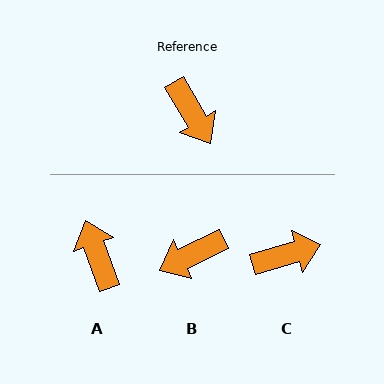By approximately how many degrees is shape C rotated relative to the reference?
Approximately 75 degrees counter-clockwise.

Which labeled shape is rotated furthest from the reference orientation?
A, about 169 degrees away.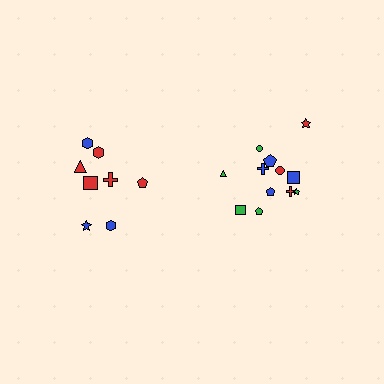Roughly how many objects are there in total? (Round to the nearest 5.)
Roughly 20 objects in total.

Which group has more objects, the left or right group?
The right group.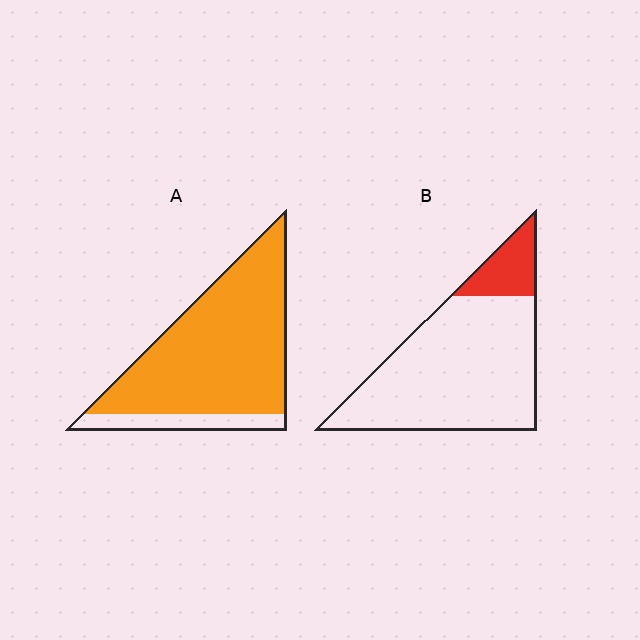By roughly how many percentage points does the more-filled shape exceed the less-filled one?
By roughly 70 percentage points (A over B).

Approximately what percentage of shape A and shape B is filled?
A is approximately 85% and B is approximately 15%.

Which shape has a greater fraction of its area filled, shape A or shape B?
Shape A.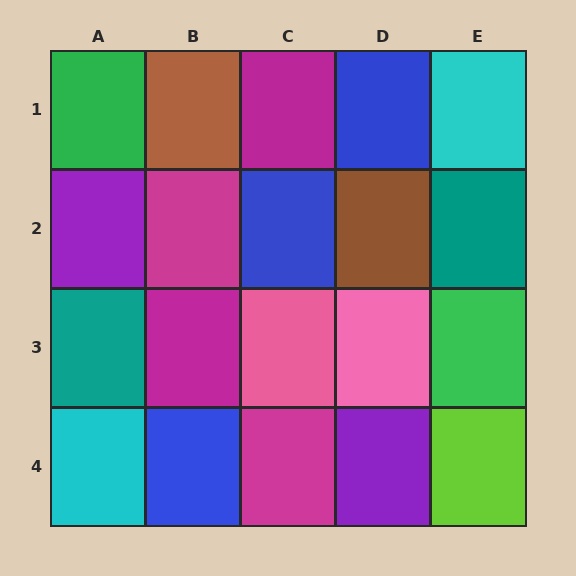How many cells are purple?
2 cells are purple.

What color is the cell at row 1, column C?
Magenta.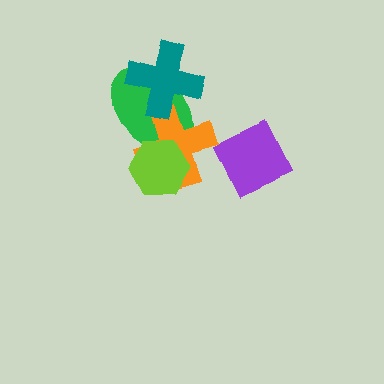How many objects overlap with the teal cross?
2 objects overlap with the teal cross.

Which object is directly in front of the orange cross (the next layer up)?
The lime hexagon is directly in front of the orange cross.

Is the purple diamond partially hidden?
No, no other shape covers it.